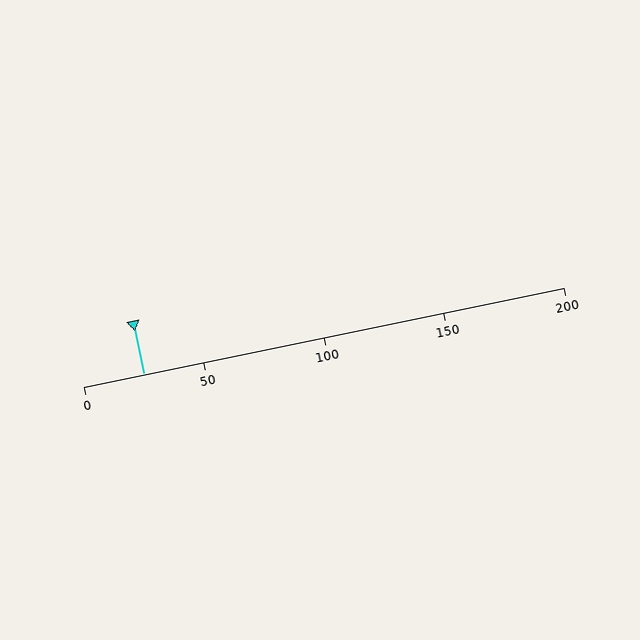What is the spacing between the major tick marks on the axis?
The major ticks are spaced 50 apart.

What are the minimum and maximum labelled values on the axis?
The axis runs from 0 to 200.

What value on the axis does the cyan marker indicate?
The marker indicates approximately 25.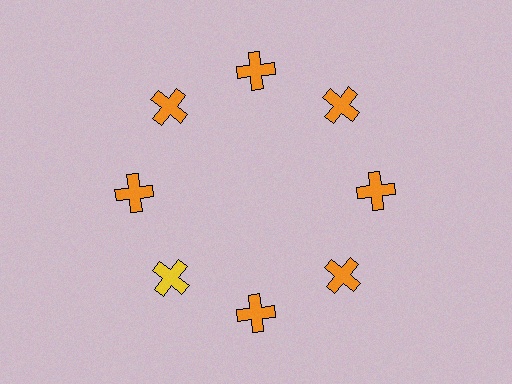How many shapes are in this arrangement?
There are 8 shapes arranged in a ring pattern.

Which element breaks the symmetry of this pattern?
The yellow cross at roughly the 8 o'clock position breaks the symmetry. All other shapes are orange crosses.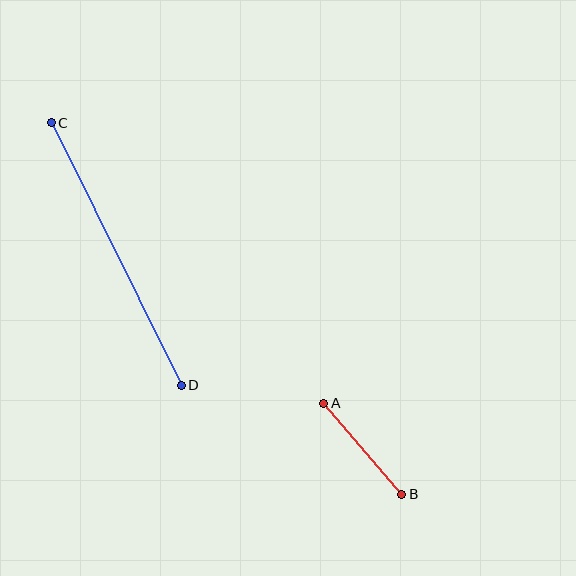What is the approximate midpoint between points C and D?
The midpoint is at approximately (116, 254) pixels.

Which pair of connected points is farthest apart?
Points C and D are farthest apart.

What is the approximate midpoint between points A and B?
The midpoint is at approximately (363, 449) pixels.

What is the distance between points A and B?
The distance is approximately 120 pixels.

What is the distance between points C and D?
The distance is approximately 293 pixels.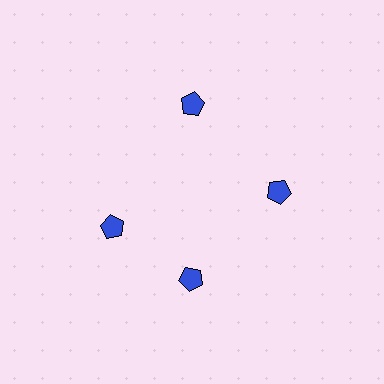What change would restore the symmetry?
The symmetry would be restored by rotating it back into even spacing with its neighbors so that all 4 pentagons sit at equal angles and equal distance from the center.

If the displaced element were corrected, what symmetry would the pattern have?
It would have 4-fold rotational symmetry — the pattern would map onto itself every 90 degrees.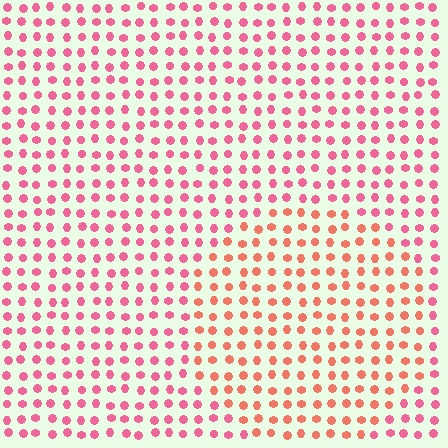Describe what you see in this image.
The image is filled with small pink elements in a uniform arrangement. A circle-shaped region is visible where the elements are tinted to a slightly different hue, forming a subtle color boundary.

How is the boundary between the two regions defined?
The boundary is defined purely by a slight shift in hue (about 30 degrees). Spacing, size, and orientation are identical on both sides.